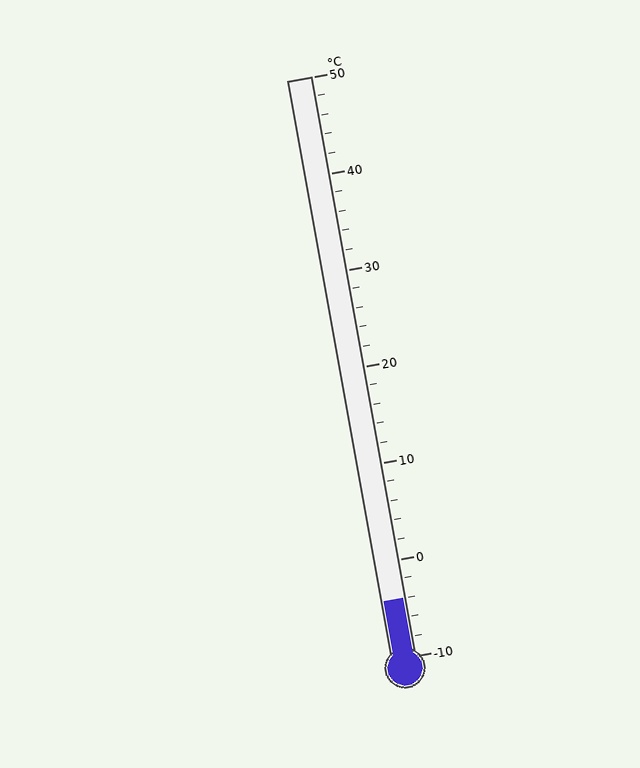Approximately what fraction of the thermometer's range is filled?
The thermometer is filled to approximately 10% of its range.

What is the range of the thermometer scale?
The thermometer scale ranges from -10°C to 50°C.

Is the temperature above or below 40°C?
The temperature is below 40°C.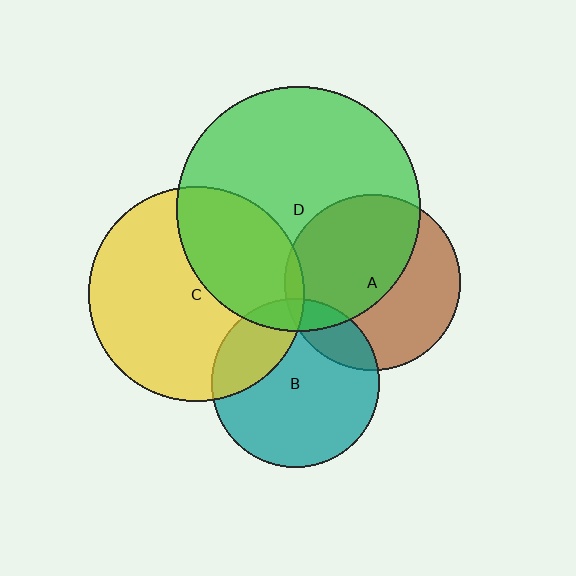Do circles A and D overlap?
Yes.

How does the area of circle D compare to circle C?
Approximately 1.3 times.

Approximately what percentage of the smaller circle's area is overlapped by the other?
Approximately 55%.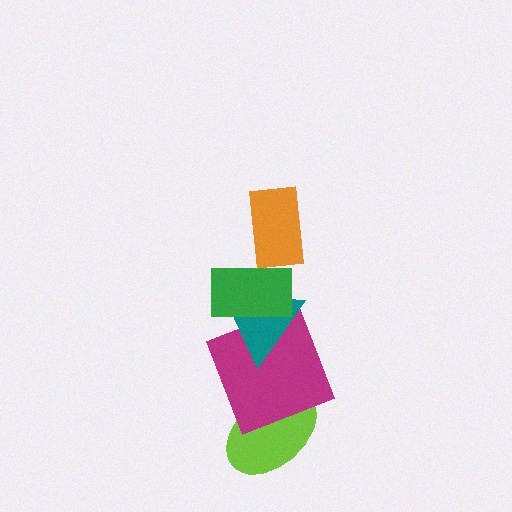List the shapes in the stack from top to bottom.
From top to bottom: the orange rectangle, the green rectangle, the teal triangle, the magenta square, the lime ellipse.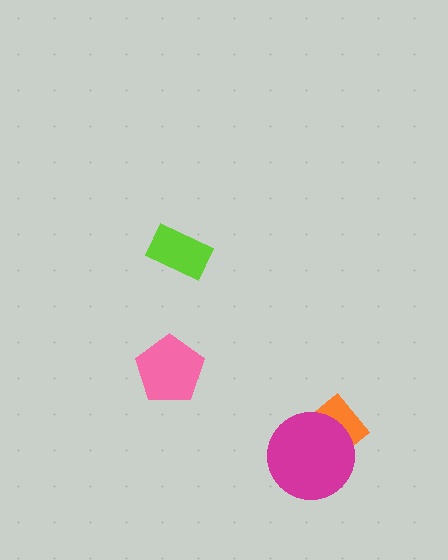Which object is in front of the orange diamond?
The magenta circle is in front of the orange diamond.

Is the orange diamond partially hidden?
Yes, it is partially covered by another shape.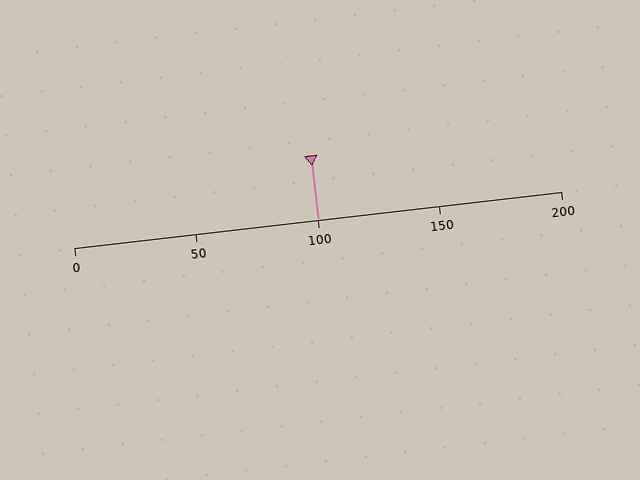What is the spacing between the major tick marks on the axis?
The major ticks are spaced 50 apart.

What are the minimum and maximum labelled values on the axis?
The axis runs from 0 to 200.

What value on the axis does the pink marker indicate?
The marker indicates approximately 100.